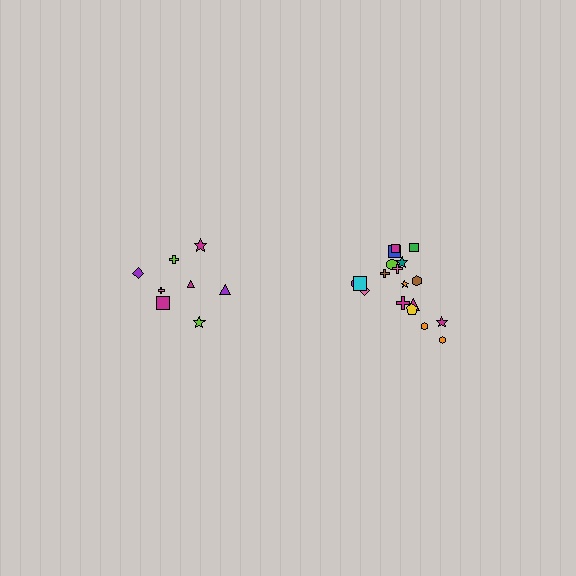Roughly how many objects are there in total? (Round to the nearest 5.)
Roughly 25 objects in total.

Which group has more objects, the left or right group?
The right group.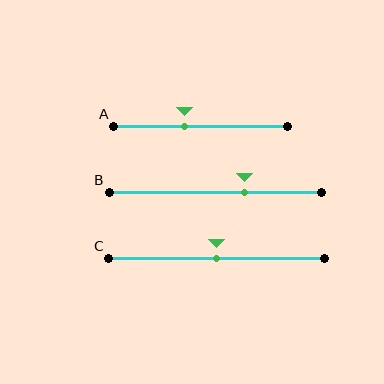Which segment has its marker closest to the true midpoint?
Segment C has its marker closest to the true midpoint.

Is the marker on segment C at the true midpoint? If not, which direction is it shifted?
Yes, the marker on segment C is at the true midpoint.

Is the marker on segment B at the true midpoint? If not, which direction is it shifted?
No, the marker on segment B is shifted to the right by about 14% of the segment length.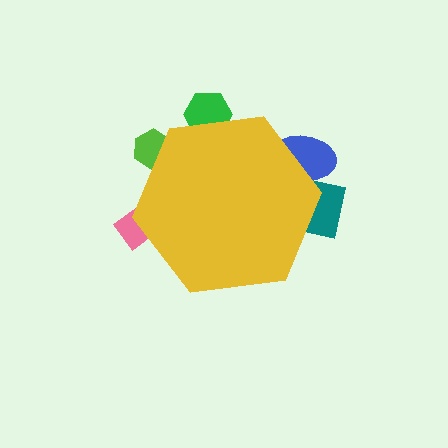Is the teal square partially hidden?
Yes, the teal square is partially hidden behind the yellow hexagon.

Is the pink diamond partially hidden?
Yes, the pink diamond is partially hidden behind the yellow hexagon.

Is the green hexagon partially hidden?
Yes, the green hexagon is partially hidden behind the yellow hexagon.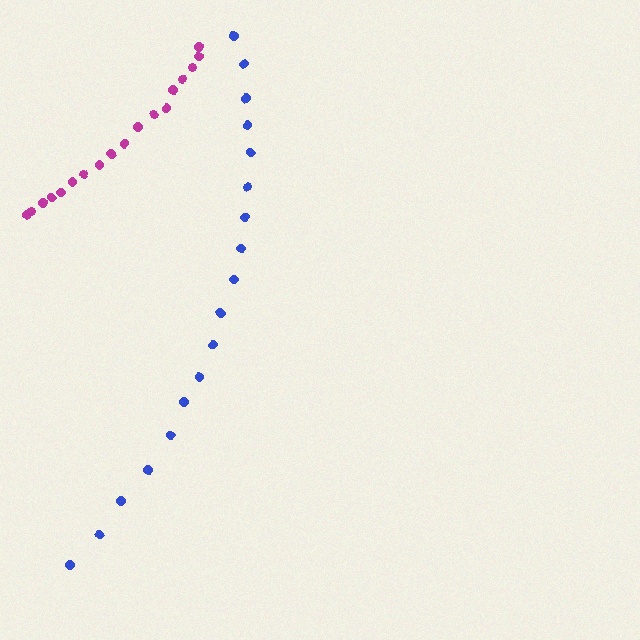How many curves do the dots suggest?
There are 2 distinct paths.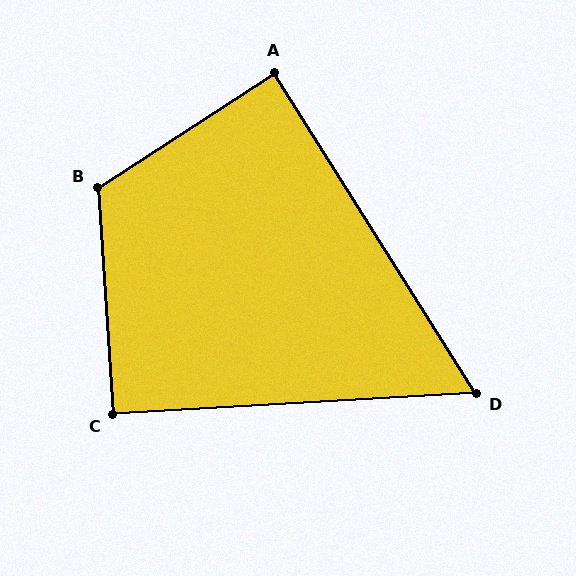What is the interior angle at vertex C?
Approximately 91 degrees (approximately right).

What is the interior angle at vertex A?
Approximately 89 degrees (approximately right).